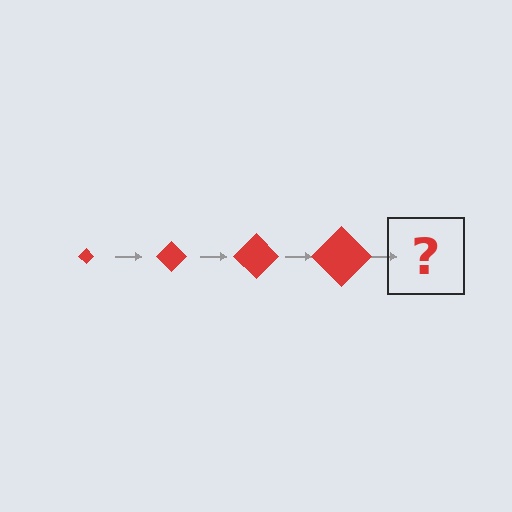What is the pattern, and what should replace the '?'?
The pattern is that the diamond gets progressively larger each step. The '?' should be a red diamond, larger than the previous one.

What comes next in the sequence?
The next element should be a red diamond, larger than the previous one.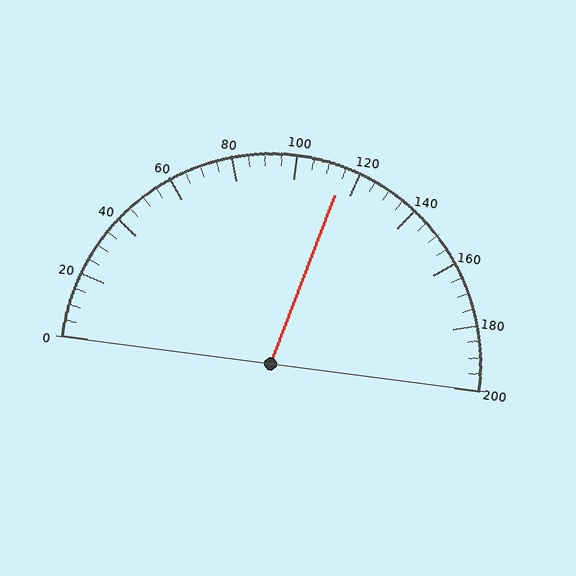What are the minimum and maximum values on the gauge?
The gauge ranges from 0 to 200.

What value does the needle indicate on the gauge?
The needle indicates approximately 115.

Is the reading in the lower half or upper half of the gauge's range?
The reading is in the upper half of the range (0 to 200).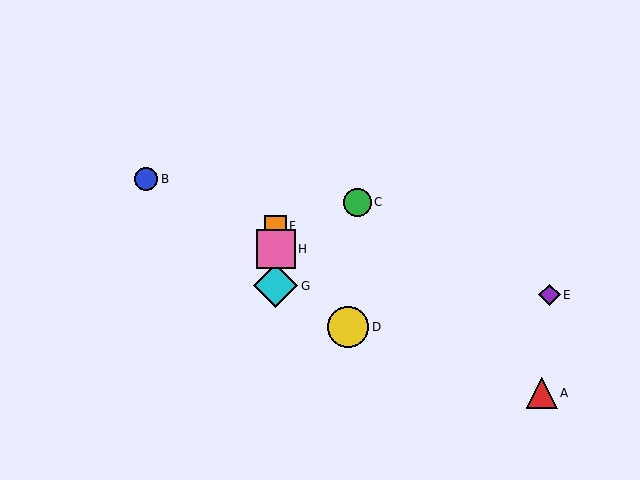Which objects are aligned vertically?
Objects F, G, H are aligned vertically.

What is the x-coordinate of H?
Object H is at x≈276.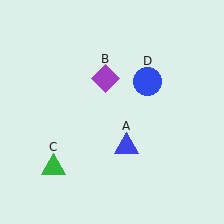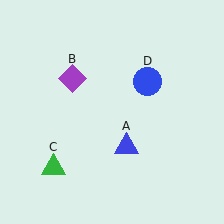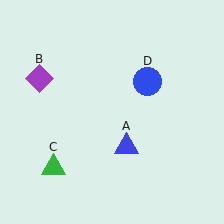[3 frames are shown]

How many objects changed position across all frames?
1 object changed position: purple diamond (object B).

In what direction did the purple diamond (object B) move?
The purple diamond (object B) moved left.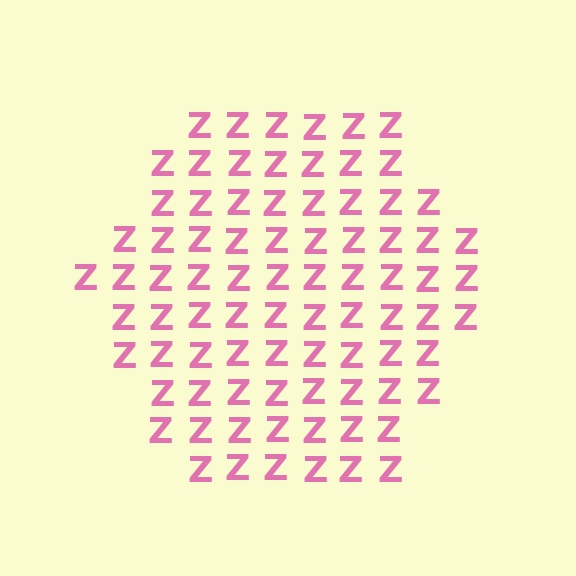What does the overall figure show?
The overall figure shows a hexagon.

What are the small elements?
The small elements are letter Z's.